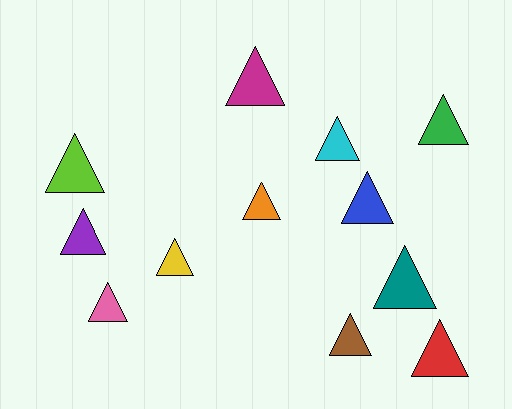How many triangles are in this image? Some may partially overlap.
There are 12 triangles.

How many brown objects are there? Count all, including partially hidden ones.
There is 1 brown object.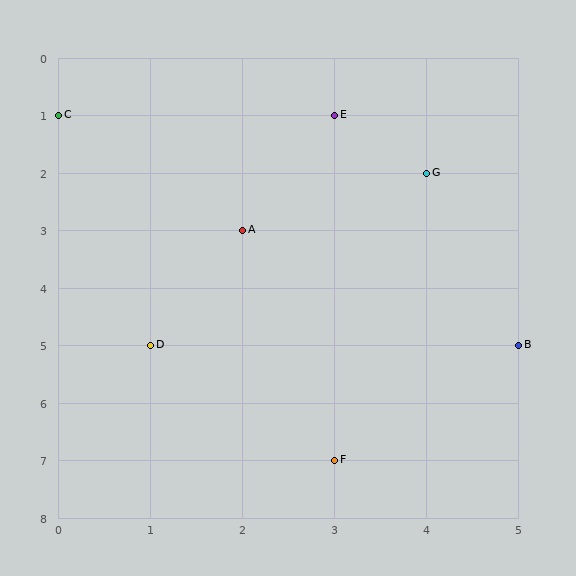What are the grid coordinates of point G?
Point G is at grid coordinates (4, 2).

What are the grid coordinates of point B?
Point B is at grid coordinates (5, 5).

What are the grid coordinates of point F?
Point F is at grid coordinates (3, 7).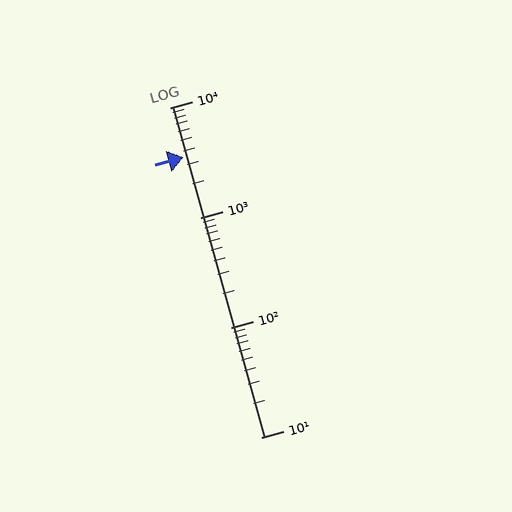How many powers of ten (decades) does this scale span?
The scale spans 3 decades, from 10 to 10000.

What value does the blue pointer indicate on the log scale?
The pointer indicates approximately 3500.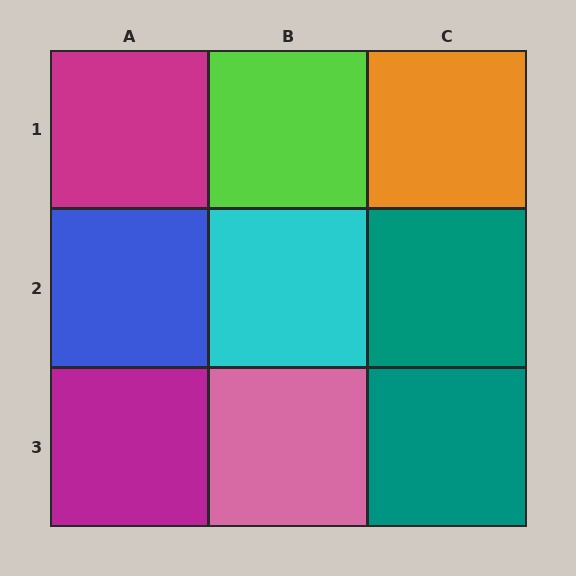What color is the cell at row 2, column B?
Cyan.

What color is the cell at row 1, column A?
Magenta.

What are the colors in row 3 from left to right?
Magenta, pink, teal.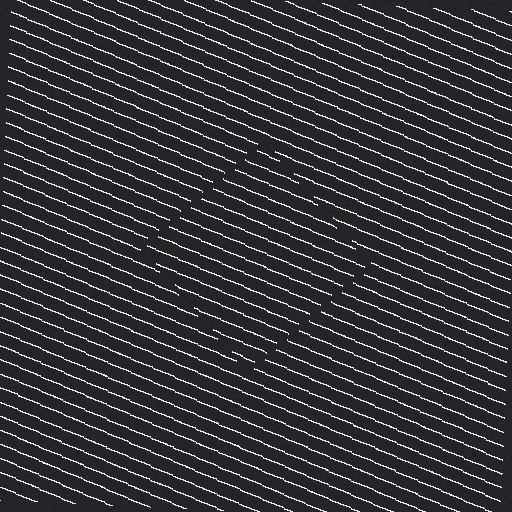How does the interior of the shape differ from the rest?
The interior of the shape contains the same grating, shifted by half a period — the contour is defined by the phase discontinuity where line-ends from the inner and outer gratings abut.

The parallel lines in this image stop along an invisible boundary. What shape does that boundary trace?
An illusory square. The interior of the shape contains the same grating, shifted by half a period — the contour is defined by the phase discontinuity where line-ends from the inner and outer gratings abut.